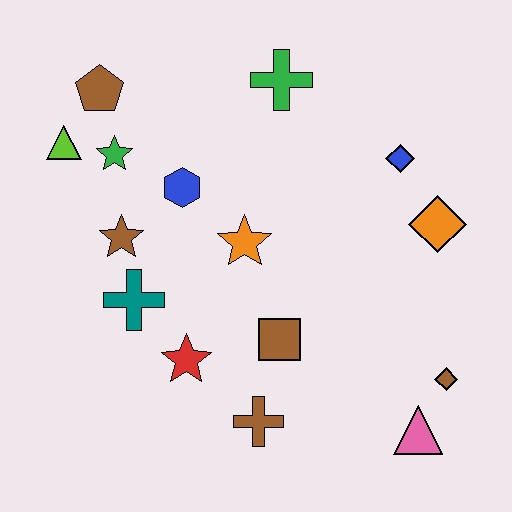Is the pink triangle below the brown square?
Yes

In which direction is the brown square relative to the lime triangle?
The brown square is to the right of the lime triangle.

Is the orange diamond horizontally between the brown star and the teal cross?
No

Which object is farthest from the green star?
The pink triangle is farthest from the green star.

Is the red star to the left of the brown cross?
Yes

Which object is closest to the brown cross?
The brown square is closest to the brown cross.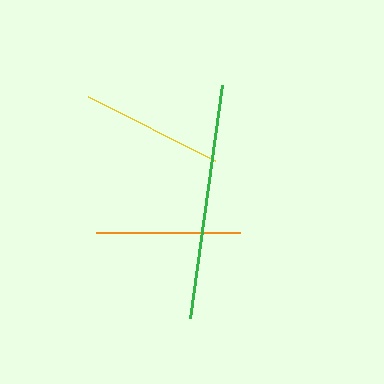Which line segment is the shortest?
The yellow line is the shortest at approximately 143 pixels.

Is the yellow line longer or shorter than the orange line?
The orange line is longer than the yellow line.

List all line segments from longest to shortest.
From longest to shortest: green, orange, yellow.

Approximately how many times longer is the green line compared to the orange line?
The green line is approximately 1.6 times the length of the orange line.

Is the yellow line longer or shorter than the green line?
The green line is longer than the yellow line.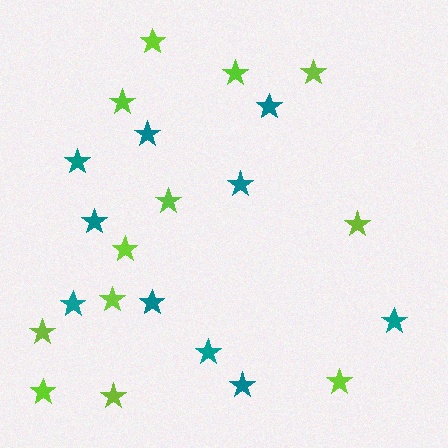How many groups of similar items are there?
There are 2 groups: one group of teal stars (10) and one group of lime stars (12).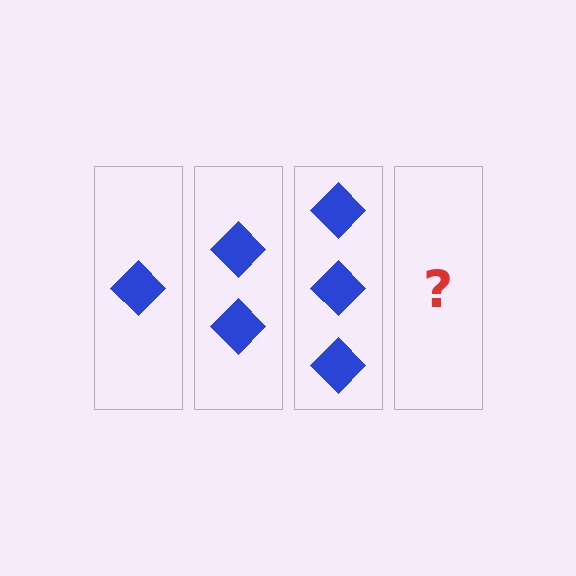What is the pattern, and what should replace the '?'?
The pattern is that each step adds one more diamond. The '?' should be 4 diamonds.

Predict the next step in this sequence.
The next step is 4 diamonds.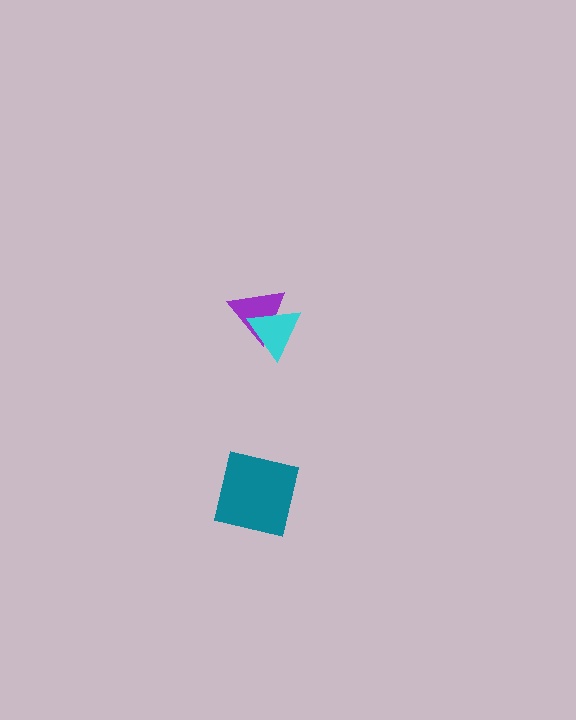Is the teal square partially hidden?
No, no other shape covers it.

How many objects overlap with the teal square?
0 objects overlap with the teal square.